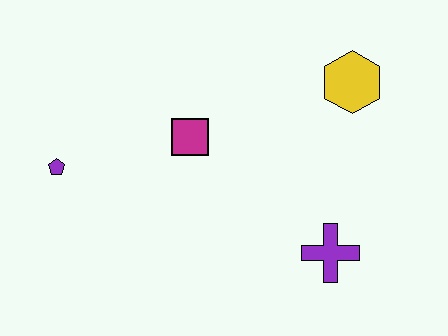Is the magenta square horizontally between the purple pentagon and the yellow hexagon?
Yes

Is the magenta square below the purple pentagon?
No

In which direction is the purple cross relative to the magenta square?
The purple cross is to the right of the magenta square.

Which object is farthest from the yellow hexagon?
The purple pentagon is farthest from the yellow hexagon.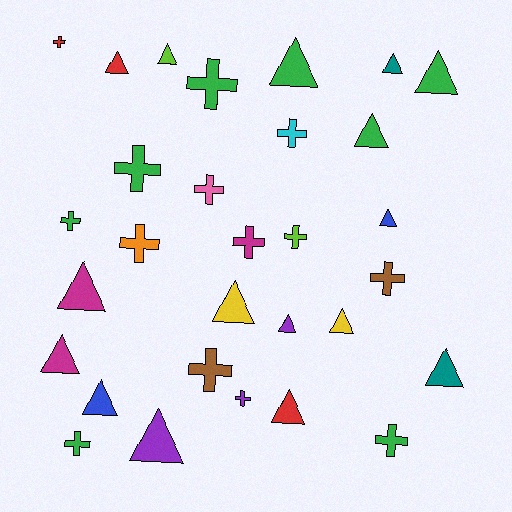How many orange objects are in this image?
There is 1 orange object.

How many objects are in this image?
There are 30 objects.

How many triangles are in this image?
There are 16 triangles.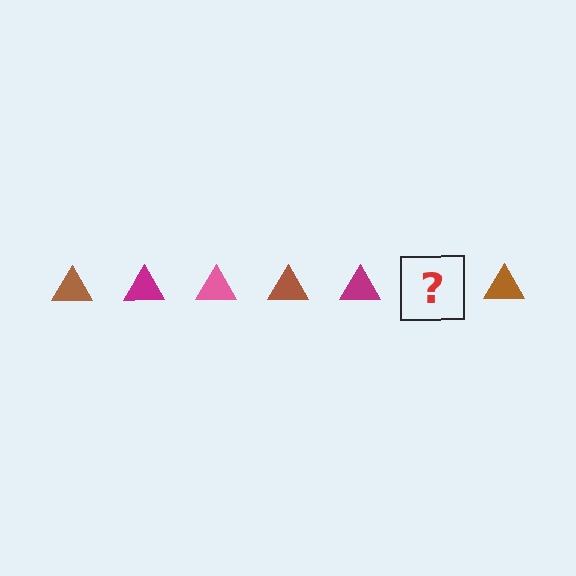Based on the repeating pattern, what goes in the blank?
The blank should be a pink triangle.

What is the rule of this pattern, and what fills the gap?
The rule is that the pattern cycles through brown, magenta, pink triangles. The gap should be filled with a pink triangle.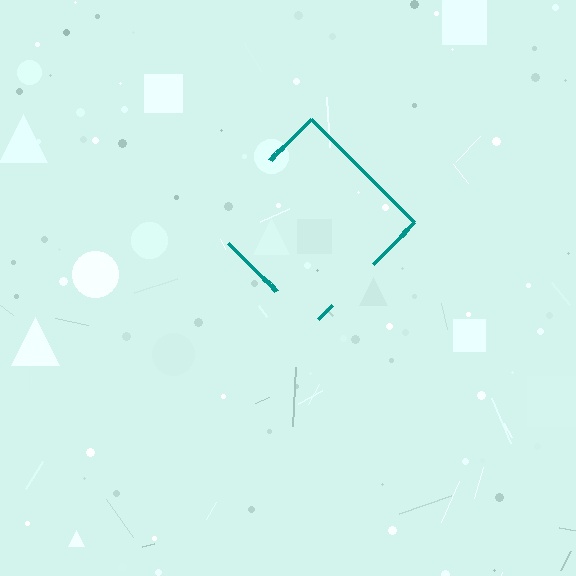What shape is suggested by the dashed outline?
The dashed outline suggests a diamond.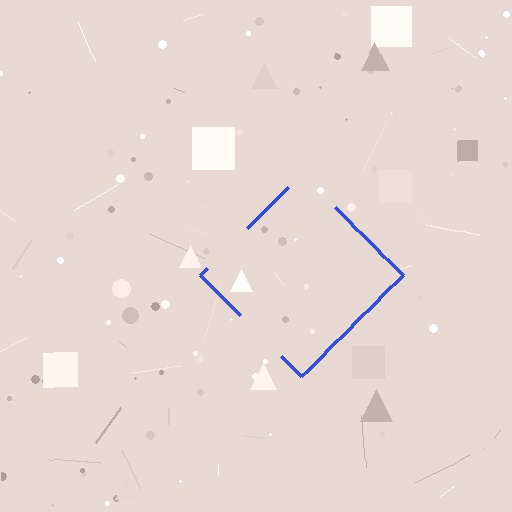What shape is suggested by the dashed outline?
The dashed outline suggests a diamond.